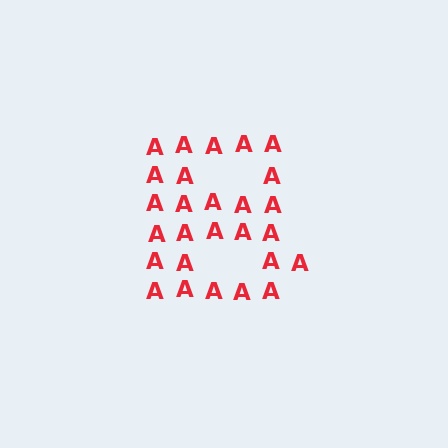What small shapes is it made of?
It is made of small letter A's.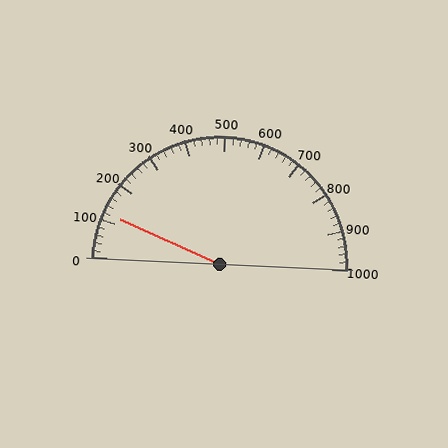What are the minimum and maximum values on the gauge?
The gauge ranges from 0 to 1000.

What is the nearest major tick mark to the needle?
The nearest major tick mark is 100.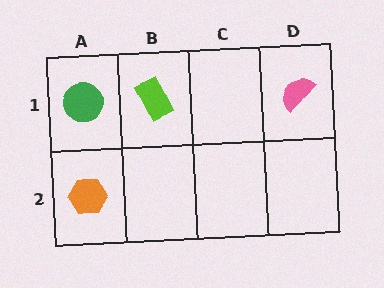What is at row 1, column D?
A pink semicircle.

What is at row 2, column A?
An orange hexagon.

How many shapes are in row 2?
1 shape.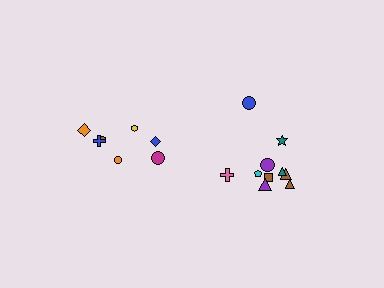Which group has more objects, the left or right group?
The right group.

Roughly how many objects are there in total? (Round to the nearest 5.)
Roughly 15 objects in total.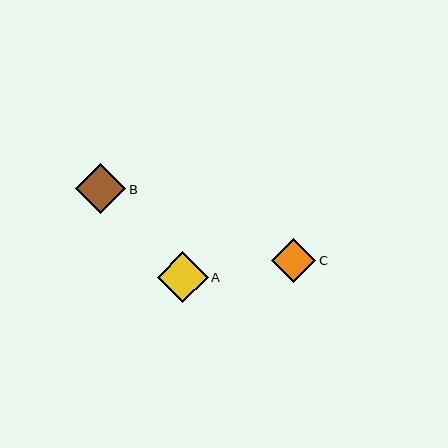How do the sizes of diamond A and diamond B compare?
Diamond A and diamond B are approximately the same size.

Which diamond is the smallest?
Diamond C is the smallest with a size of approximately 44 pixels.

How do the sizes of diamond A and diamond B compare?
Diamond A and diamond B are approximately the same size.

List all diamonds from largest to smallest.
From largest to smallest: A, B, C.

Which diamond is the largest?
Diamond A is the largest with a size of approximately 51 pixels.